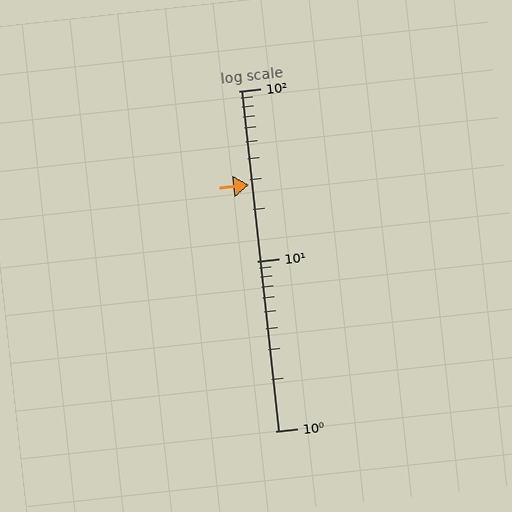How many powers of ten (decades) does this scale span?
The scale spans 2 decades, from 1 to 100.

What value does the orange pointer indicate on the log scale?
The pointer indicates approximately 28.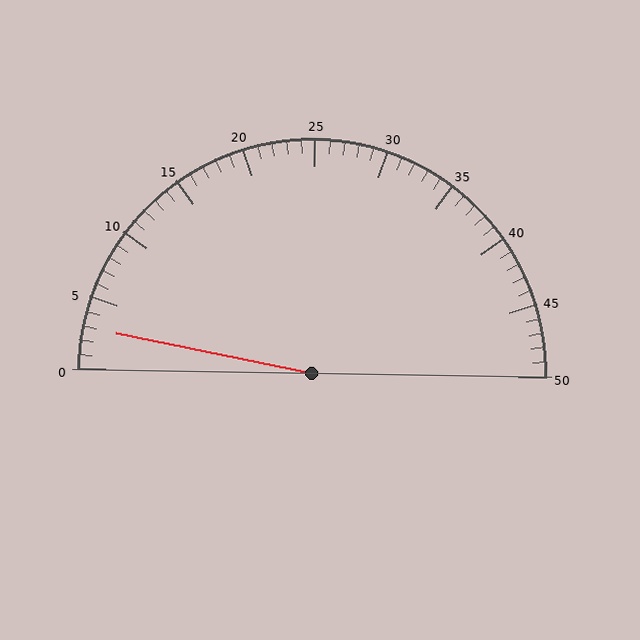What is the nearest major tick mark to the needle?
The nearest major tick mark is 5.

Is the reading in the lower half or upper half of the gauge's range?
The reading is in the lower half of the range (0 to 50).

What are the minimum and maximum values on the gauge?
The gauge ranges from 0 to 50.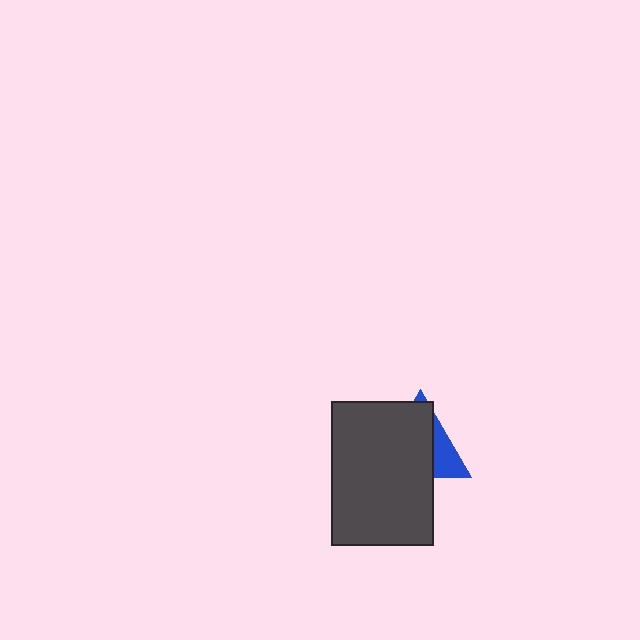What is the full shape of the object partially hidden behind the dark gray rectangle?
The partially hidden object is a blue triangle.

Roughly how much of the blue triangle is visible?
A small part of it is visible (roughly 30%).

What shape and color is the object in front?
The object in front is a dark gray rectangle.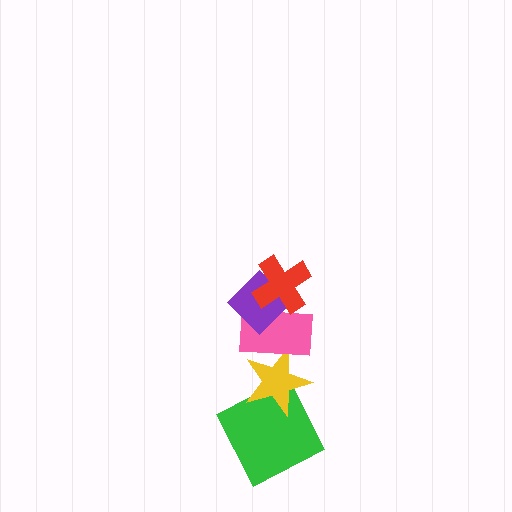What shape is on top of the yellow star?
The pink rectangle is on top of the yellow star.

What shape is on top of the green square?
The yellow star is on top of the green square.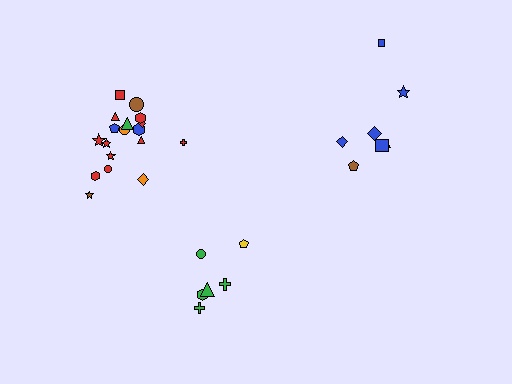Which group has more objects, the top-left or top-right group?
The top-left group.